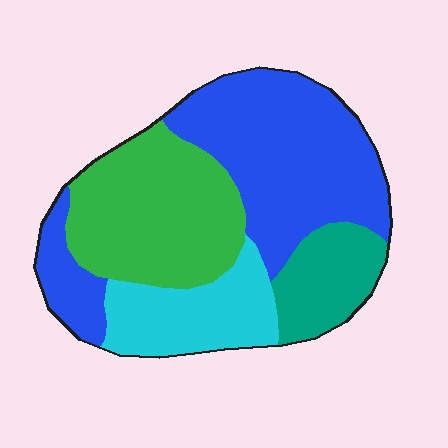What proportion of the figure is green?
Green takes up about one quarter (1/4) of the figure.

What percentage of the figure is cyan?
Cyan covers around 15% of the figure.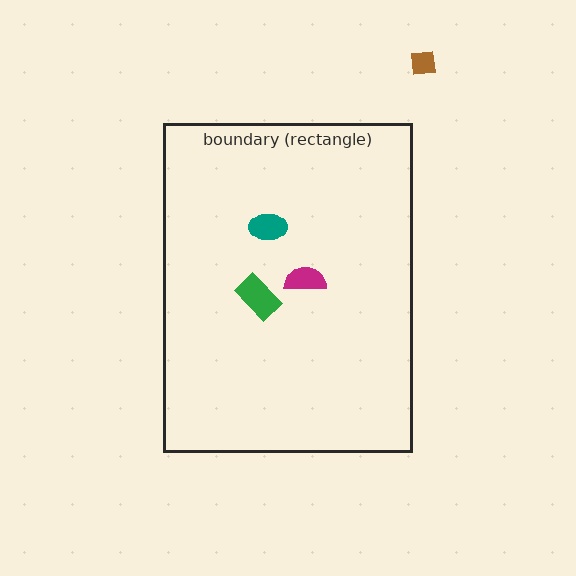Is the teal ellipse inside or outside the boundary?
Inside.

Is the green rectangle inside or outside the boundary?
Inside.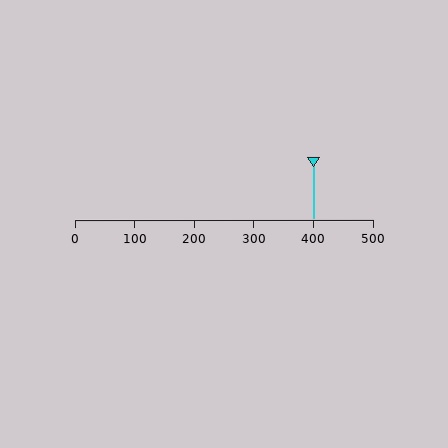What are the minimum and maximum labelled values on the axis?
The axis runs from 0 to 500.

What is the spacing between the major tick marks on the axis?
The major ticks are spaced 100 apart.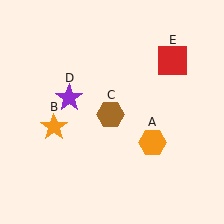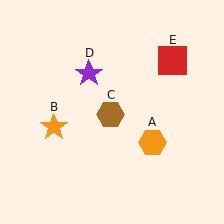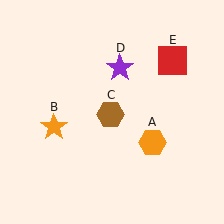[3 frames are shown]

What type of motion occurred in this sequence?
The purple star (object D) rotated clockwise around the center of the scene.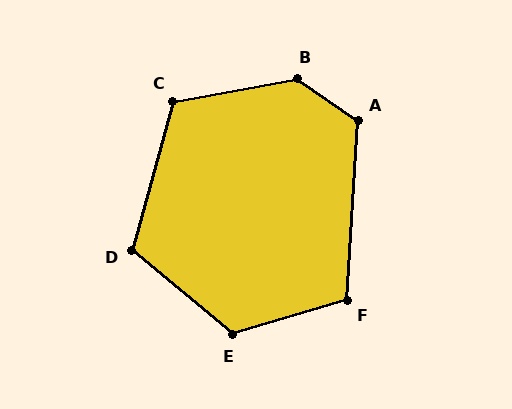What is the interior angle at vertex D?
Approximately 115 degrees (obtuse).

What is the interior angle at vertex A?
Approximately 121 degrees (obtuse).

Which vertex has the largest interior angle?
B, at approximately 135 degrees.